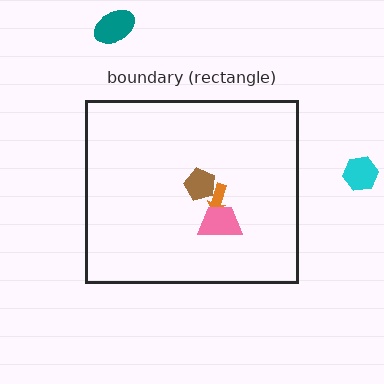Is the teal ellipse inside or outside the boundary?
Outside.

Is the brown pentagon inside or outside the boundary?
Inside.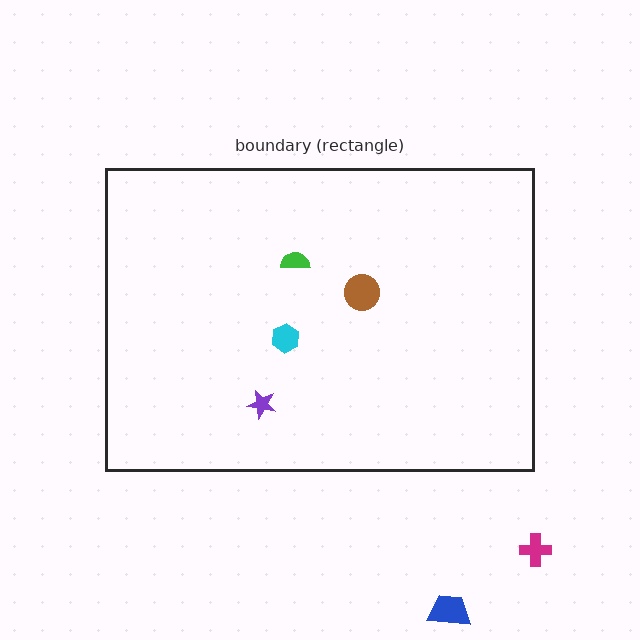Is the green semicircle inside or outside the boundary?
Inside.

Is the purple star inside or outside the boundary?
Inside.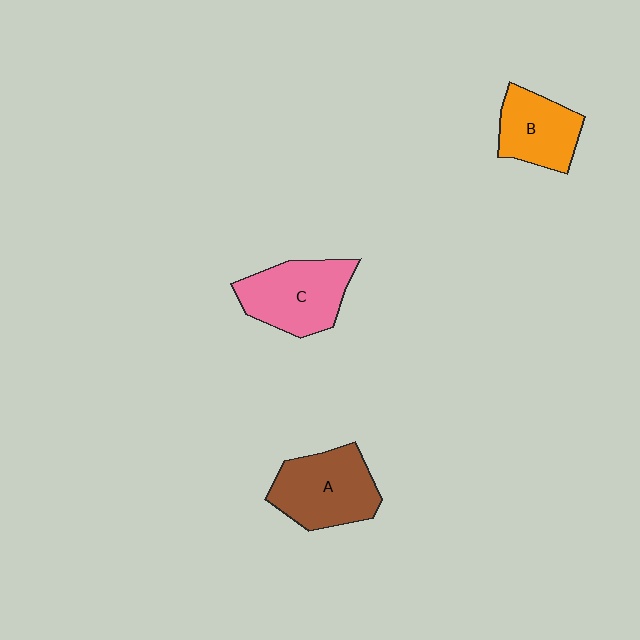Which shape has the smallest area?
Shape B (orange).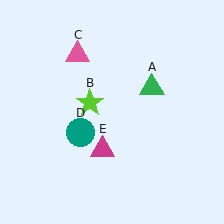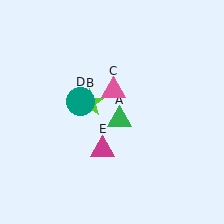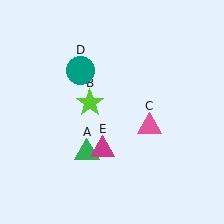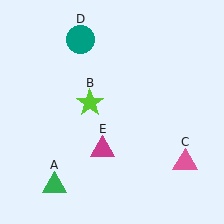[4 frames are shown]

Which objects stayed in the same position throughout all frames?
Lime star (object B) and magenta triangle (object E) remained stationary.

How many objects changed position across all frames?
3 objects changed position: green triangle (object A), pink triangle (object C), teal circle (object D).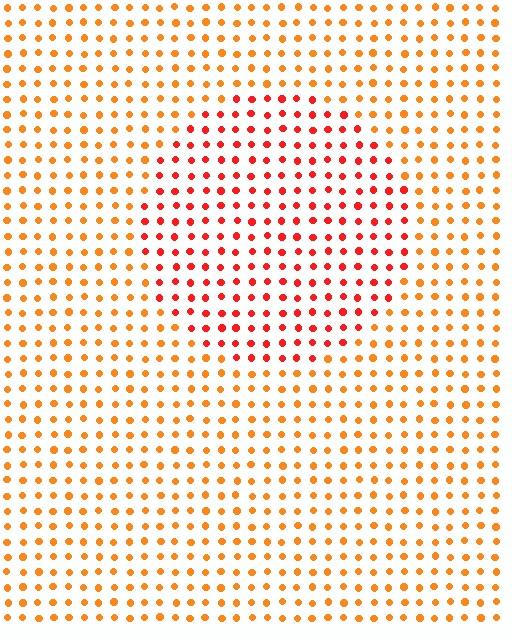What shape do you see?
I see a circle.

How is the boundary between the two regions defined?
The boundary is defined purely by a slight shift in hue (about 29 degrees). Spacing, size, and orientation are identical on both sides.